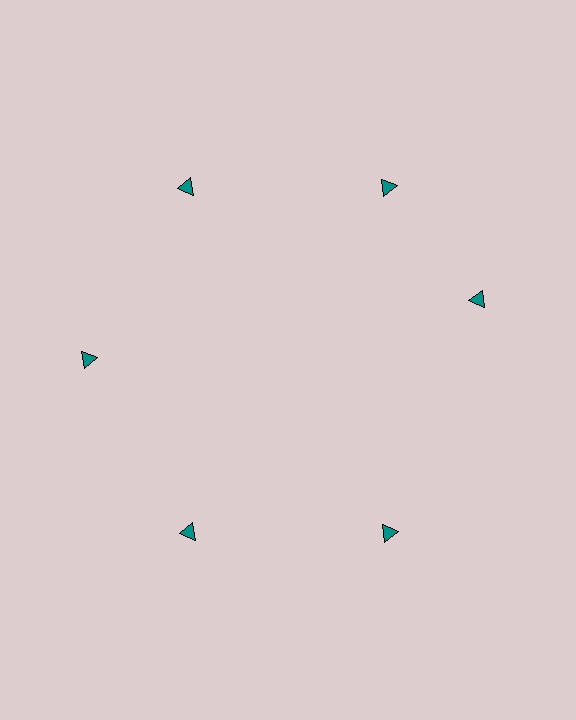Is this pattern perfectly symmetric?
No. The 6 teal triangles are arranged in a ring, but one element near the 3 o'clock position is rotated out of alignment along the ring, breaking the 6-fold rotational symmetry.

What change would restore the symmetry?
The symmetry would be restored by rotating it back into even spacing with its neighbors so that all 6 triangles sit at equal angles and equal distance from the center.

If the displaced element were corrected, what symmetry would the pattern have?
It would have 6-fold rotational symmetry — the pattern would map onto itself every 60 degrees.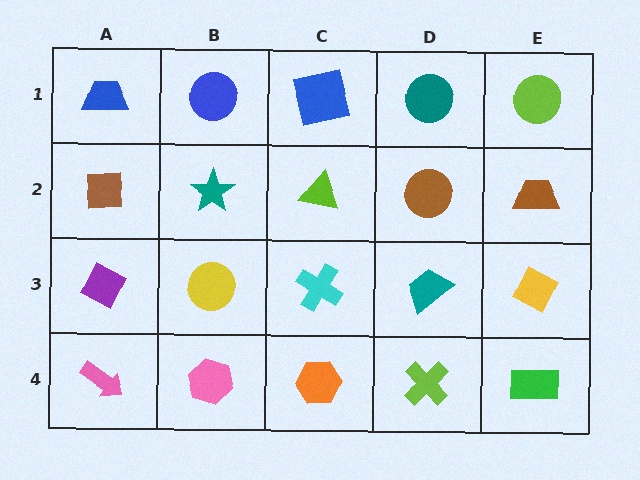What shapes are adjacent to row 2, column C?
A blue square (row 1, column C), a cyan cross (row 3, column C), a teal star (row 2, column B), a brown circle (row 2, column D).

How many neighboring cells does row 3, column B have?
4.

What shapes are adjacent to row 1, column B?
A teal star (row 2, column B), a blue trapezoid (row 1, column A), a blue square (row 1, column C).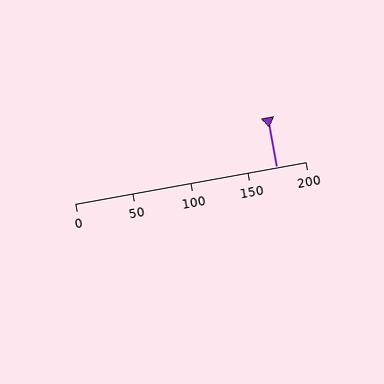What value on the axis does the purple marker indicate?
The marker indicates approximately 175.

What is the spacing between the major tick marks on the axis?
The major ticks are spaced 50 apart.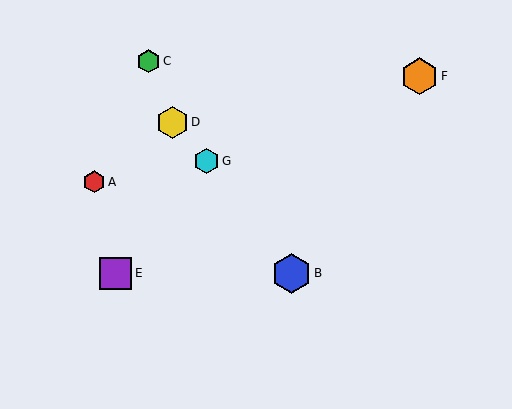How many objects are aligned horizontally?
2 objects (B, E) are aligned horizontally.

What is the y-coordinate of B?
Object B is at y≈273.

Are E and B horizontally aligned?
Yes, both are at y≈273.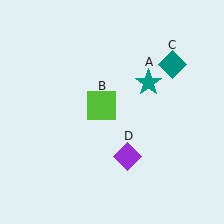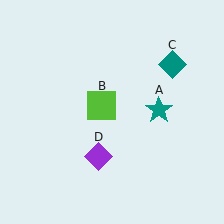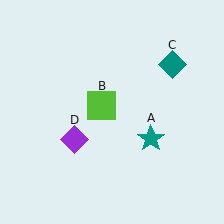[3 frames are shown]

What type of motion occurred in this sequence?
The teal star (object A), purple diamond (object D) rotated clockwise around the center of the scene.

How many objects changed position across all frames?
2 objects changed position: teal star (object A), purple diamond (object D).